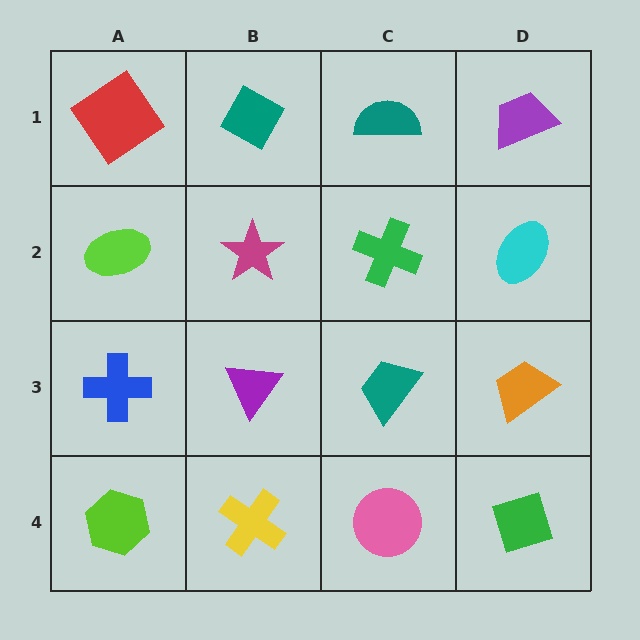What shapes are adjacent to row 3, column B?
A magenta star (row 2, column B), a yellow cross (row 4, column B), a blue cross (row 3, column A), a teal trapezoid (row 3, column C).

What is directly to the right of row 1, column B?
A teal semicircle.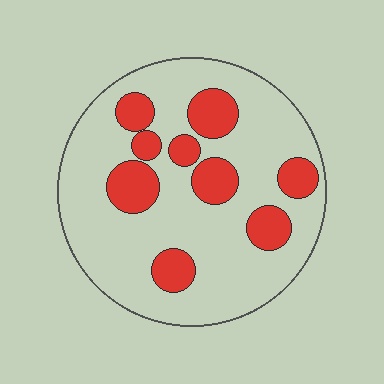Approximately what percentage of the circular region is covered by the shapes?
Approximately 25%.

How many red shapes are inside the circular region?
9.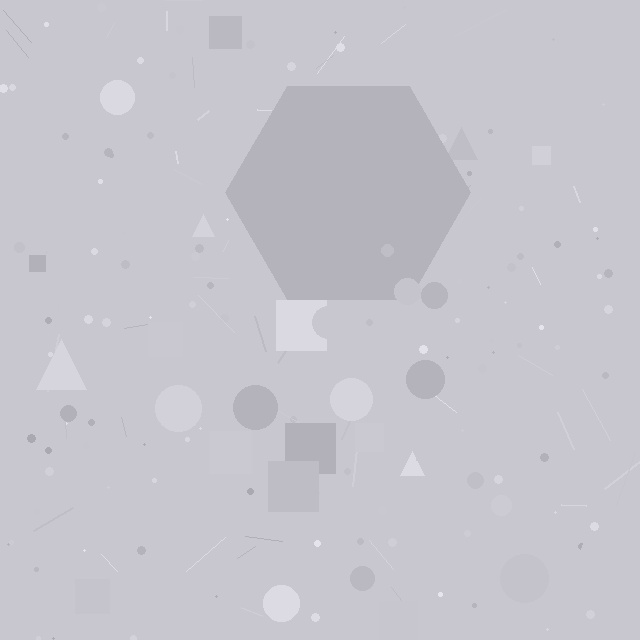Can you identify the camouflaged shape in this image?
The camouflaged shape is a hexagon.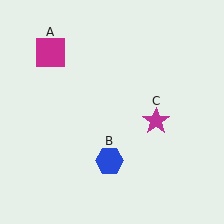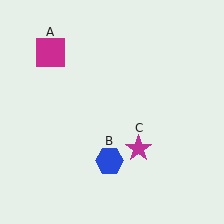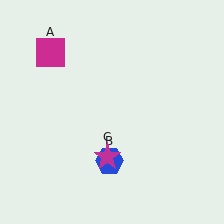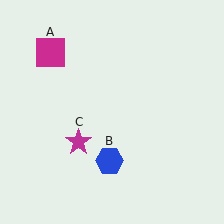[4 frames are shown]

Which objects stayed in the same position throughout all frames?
Magenta square (object A) and blue hexagon (object B) remained stationary.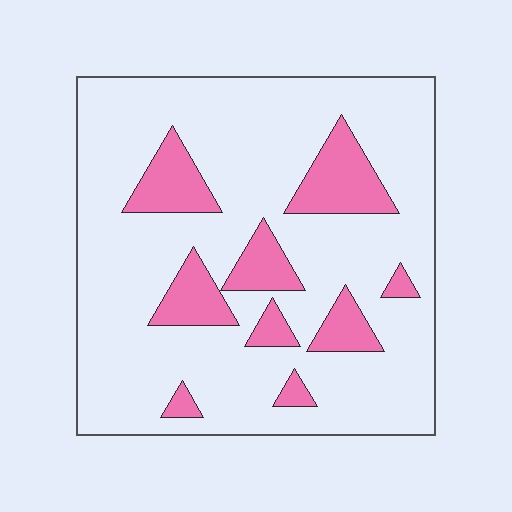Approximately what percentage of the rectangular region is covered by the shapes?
Approximately 20%.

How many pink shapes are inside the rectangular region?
9.